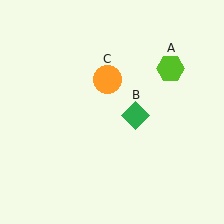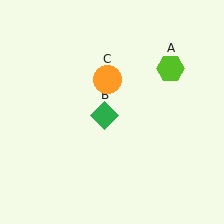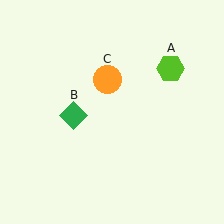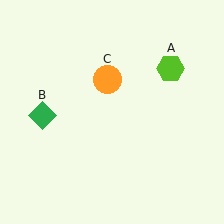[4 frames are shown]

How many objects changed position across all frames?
1 object changed position: green diamond (object B).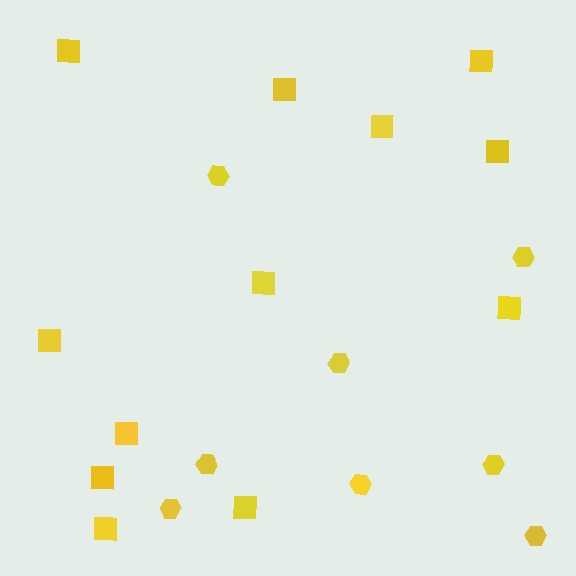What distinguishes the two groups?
There are 2 groups: one group of squares (12) and one group of hexagons (8).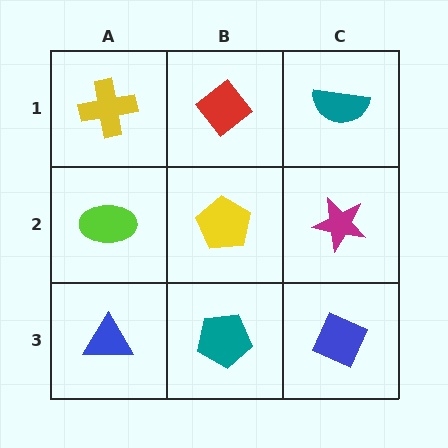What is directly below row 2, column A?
A blue triangle.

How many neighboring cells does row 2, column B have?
4.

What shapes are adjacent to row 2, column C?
A teal semicircle (row 1, column C), a blue diamond (row 3, column C), a yellow pentagon (row 2, column B).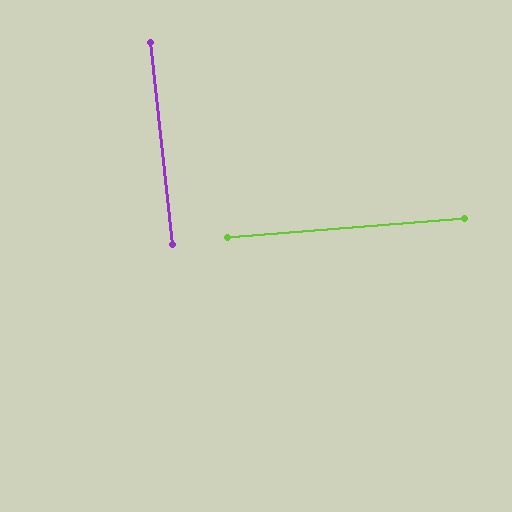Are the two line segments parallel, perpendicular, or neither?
Perpendicular — they meet at approximately 88°.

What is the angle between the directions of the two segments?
Approximately 88 degrees.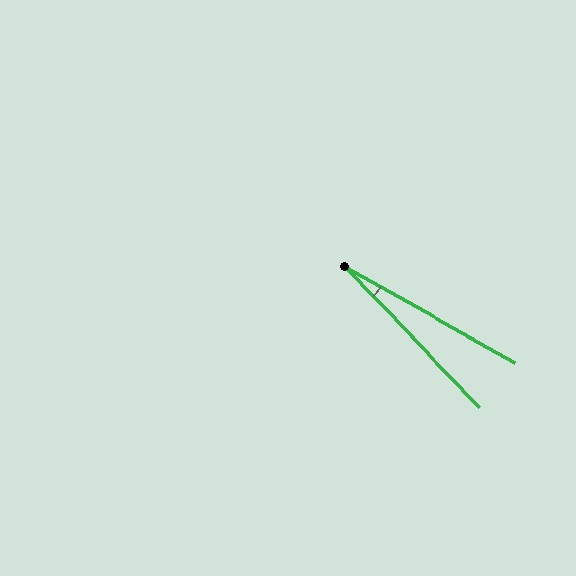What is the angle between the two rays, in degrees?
Approximately 17 degrees.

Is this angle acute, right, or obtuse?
It is acute.